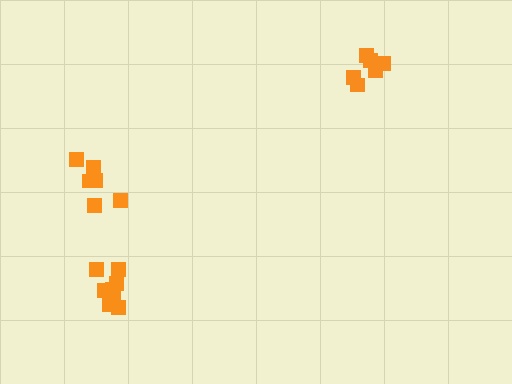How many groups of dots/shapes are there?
There are 3 groups.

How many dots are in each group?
Group 1: 6 dots, Group 2: 8 dots, Group 3: 6 dots (20 total).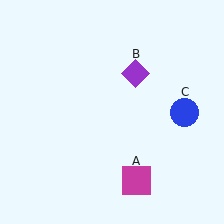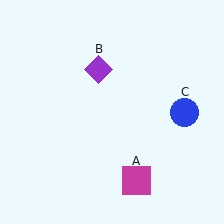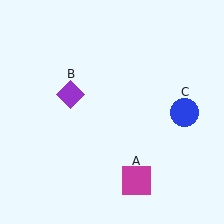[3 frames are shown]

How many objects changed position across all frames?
1 object changed position: purple diamond (object B).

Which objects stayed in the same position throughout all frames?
Magenta square (object A) and blue circle (object C) remained stationary.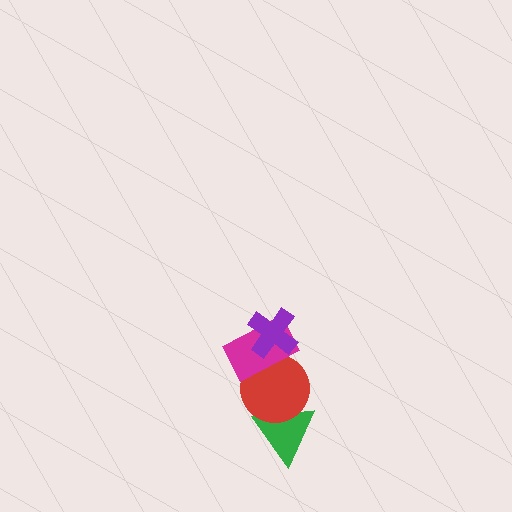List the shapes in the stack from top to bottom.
From top to bottom: the purple cross, the magenta rectangle, the red circle, the green triangle.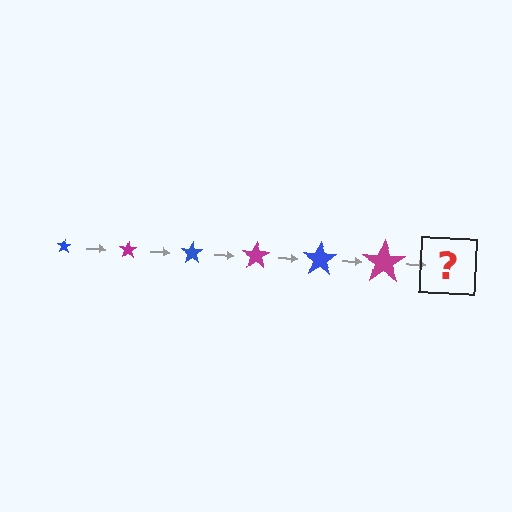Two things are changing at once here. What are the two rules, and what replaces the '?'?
The two rules are that the star grows larger each step and the color cycles through blue and magenta. The '?' should be a blue star, larger than the previous one.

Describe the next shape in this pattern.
It should be a blue star, larger than the previous one.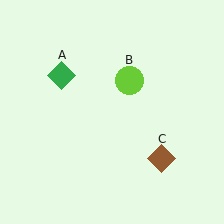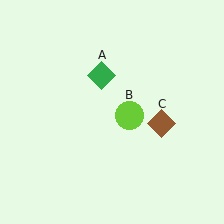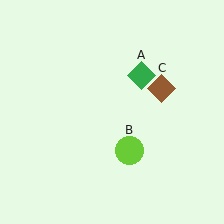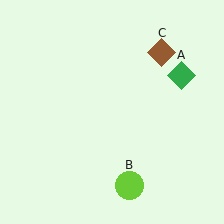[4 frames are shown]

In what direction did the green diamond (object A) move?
The green diamond (object A) moved right.